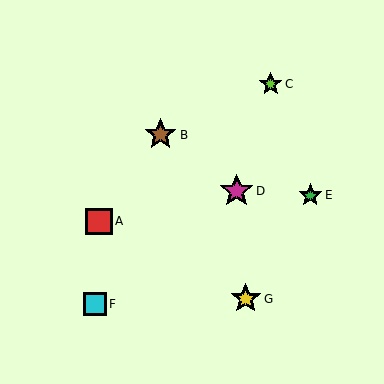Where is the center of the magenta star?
The center of the magenta star is at (237, 191).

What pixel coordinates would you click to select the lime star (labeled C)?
Click at (271, 84) to select the lime star C.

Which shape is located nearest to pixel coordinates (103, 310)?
The cyan square (labeled F) at (95, 304) is nearest to that location.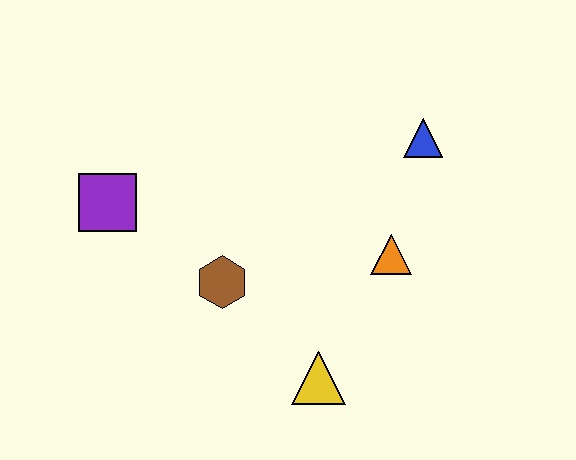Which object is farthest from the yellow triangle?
The purple square is farthest from the yellow triangle.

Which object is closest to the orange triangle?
The blue triangle is closest to the orange triangle.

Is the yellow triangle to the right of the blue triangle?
No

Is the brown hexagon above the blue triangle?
No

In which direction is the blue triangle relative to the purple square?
The blue triangle is to the right of the purple square.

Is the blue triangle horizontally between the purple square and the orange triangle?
No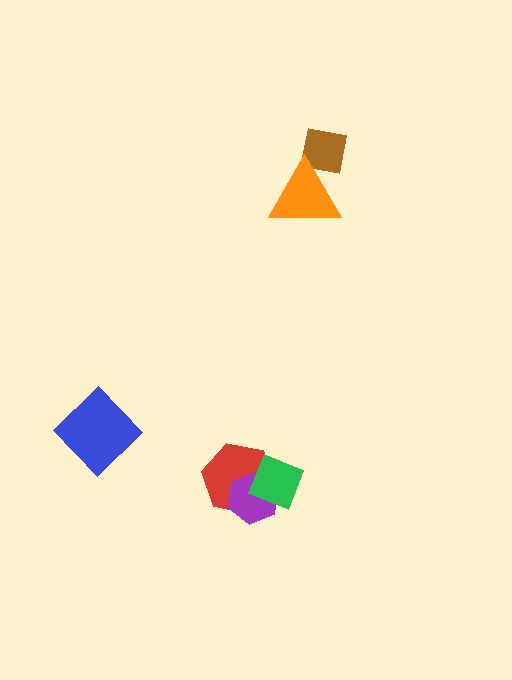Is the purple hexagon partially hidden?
Yes, it is partially covered by another shape.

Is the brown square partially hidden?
Yes, it is partially covered by another shape.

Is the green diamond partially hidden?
No, no other shape covers it.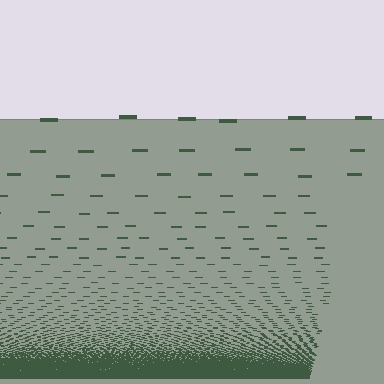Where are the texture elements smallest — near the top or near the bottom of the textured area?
Near the bottom.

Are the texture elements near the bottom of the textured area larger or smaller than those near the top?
Smaller. The gradient is inverted — elements near the bottom are smaller and denser.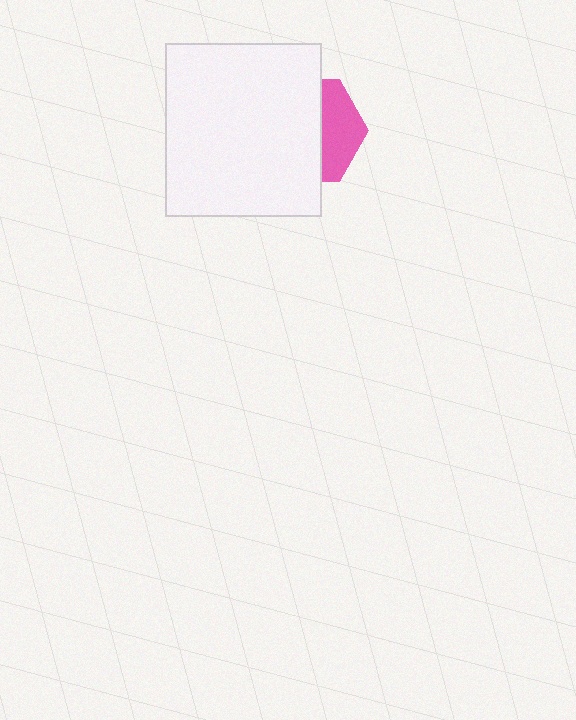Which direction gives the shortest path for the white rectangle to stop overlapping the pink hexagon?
Moving left gives the shortest separation.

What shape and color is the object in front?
The object in front is a white rectangle.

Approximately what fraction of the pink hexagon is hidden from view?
Roughly 63% of the pink hexagon is hidden behind the white rectangle.